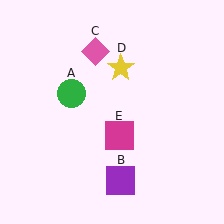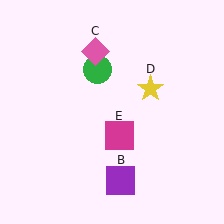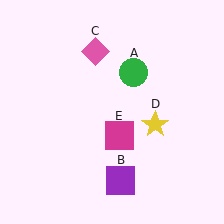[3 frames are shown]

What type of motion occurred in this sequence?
The green circle (object A), yellow star (object D) rotated clockwise around the center of the scene.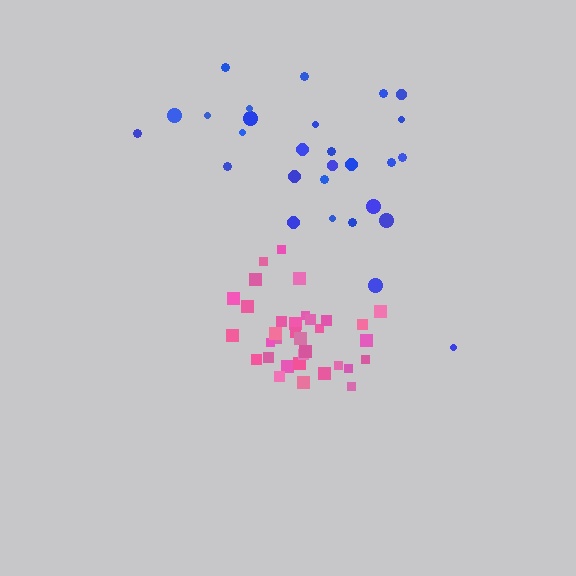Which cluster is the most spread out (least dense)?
Blue.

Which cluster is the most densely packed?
Pink.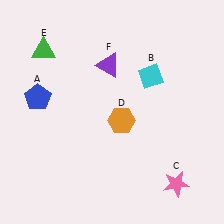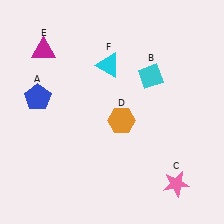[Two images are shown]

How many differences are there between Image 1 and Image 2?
There are 2 differences between the two images.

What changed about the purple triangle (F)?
In Image 1, F is purple. In Image 2, it changed to cyan.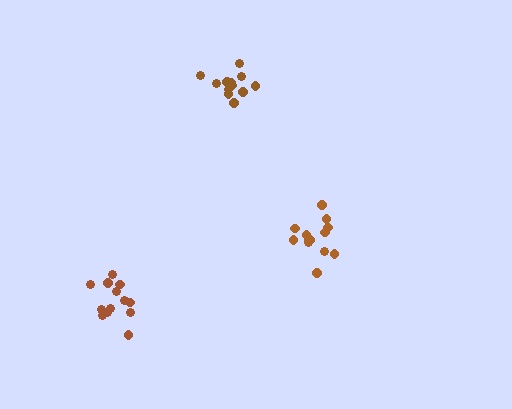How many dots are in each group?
Group 1: 13 dots, Group 2: 13 dots, Group 3: 13 dots (39 total).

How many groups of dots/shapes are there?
There are 3 groups.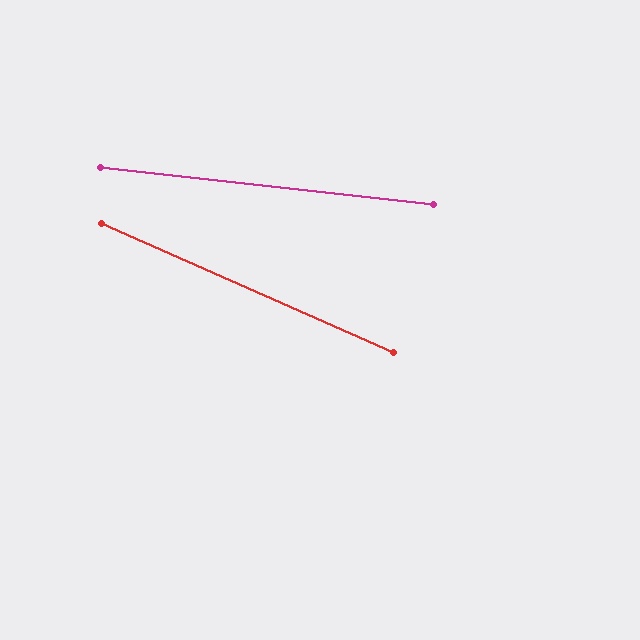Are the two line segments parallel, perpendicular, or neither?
Neither parallel nor perpendicular — they differ by about 18°.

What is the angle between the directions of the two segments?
Approximately 18 degrees.